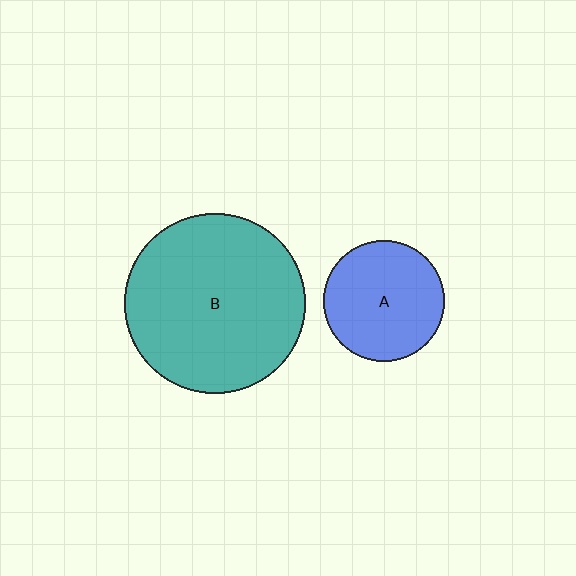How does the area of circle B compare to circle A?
Approximately 2.2 times.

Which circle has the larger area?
Circle B (teal).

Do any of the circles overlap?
No, none of the circles overlap.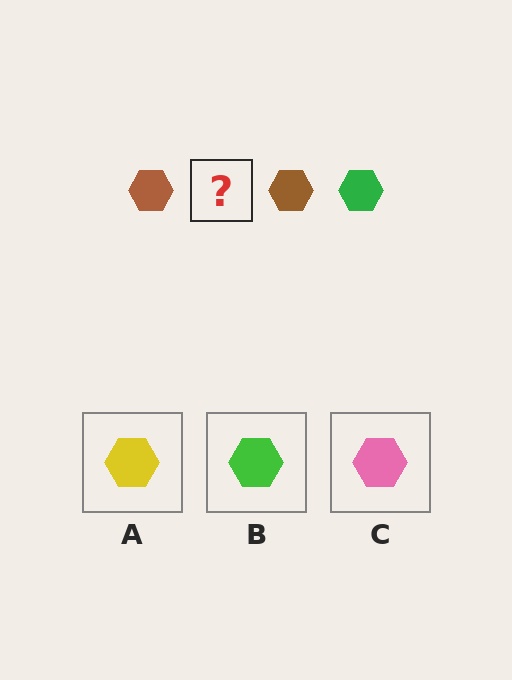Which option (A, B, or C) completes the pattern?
B.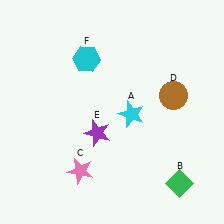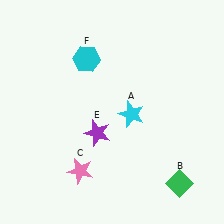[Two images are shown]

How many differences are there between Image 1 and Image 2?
There is 1 difference between the two images.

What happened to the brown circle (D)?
The brown circle (D) was removed in Image 2. It was in the top-right area of Image 1.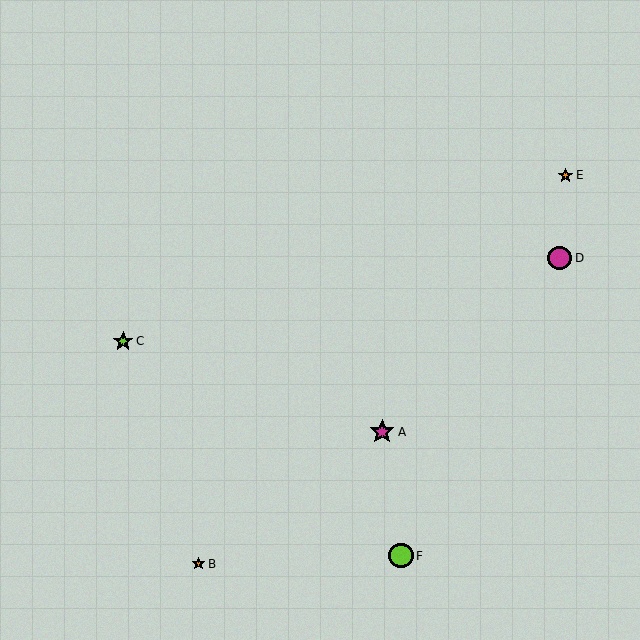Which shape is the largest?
The magenta star (labeled A) is the largest.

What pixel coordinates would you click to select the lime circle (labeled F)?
Click at (401, 556) to select the lime circle F.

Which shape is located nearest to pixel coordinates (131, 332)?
The lime star (labeled C) at (123, 341) is nearest to that location.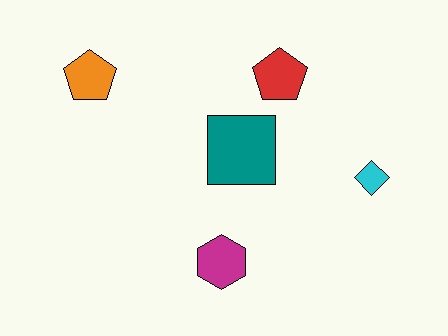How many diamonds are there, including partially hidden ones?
There is 1 diamond.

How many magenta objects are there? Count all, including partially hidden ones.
There is 1 magenta object.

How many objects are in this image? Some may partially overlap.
There are 5 objects.